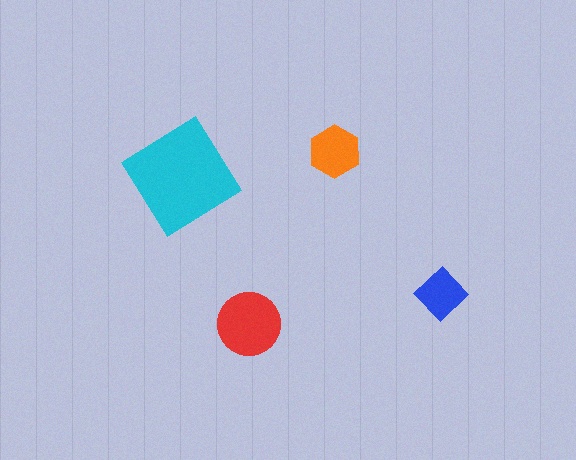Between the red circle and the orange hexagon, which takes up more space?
The red circle.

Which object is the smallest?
The blue diamond.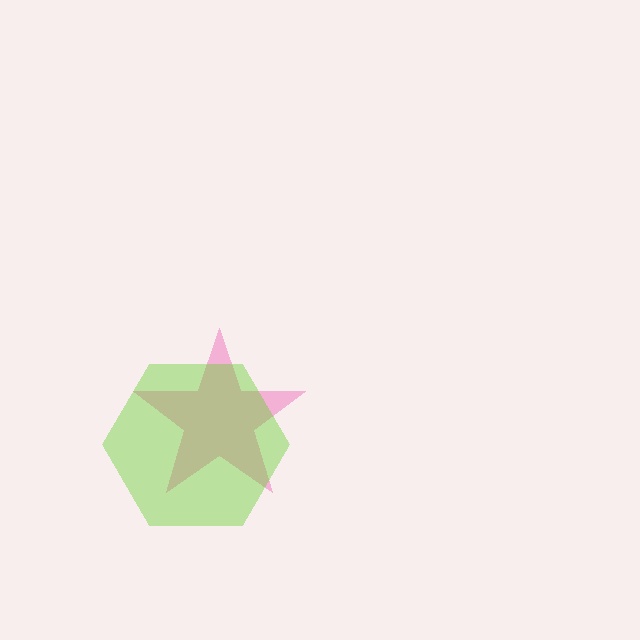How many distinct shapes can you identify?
There are 2 distinct shapes: a pink star, a lime hexagon.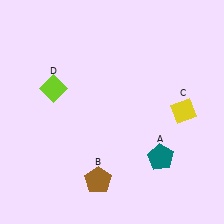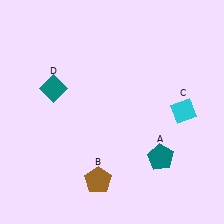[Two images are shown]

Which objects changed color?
C changed from yellow to cyan. D changed from lime to teal.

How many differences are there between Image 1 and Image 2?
There are 2 differences between the two images.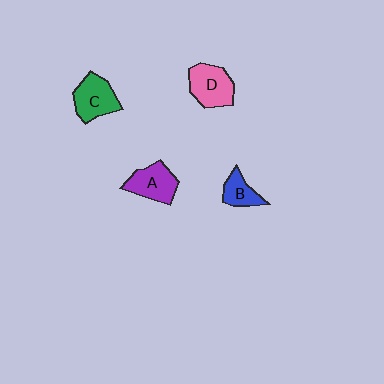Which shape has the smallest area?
Shape B (blue).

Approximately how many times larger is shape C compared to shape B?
Approximately 1.6 times.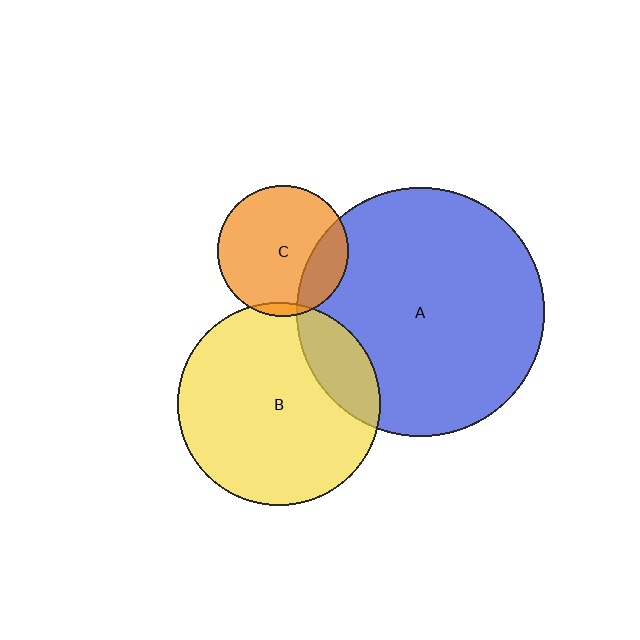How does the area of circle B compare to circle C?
Approximately 2.4 times.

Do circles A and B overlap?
Yes.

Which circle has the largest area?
Circle A (blue).